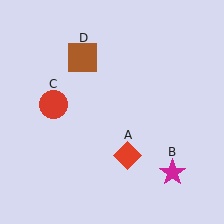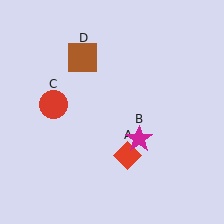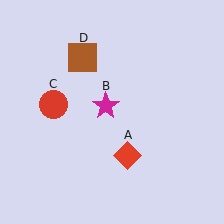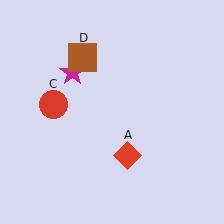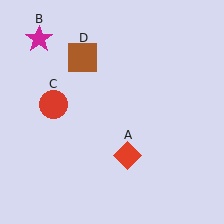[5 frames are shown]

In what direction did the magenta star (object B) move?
The magenta star (object B) moved up and to the left.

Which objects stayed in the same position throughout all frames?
Red diamond (object A) and red circle (object C) and brown square (object D) remained stationary.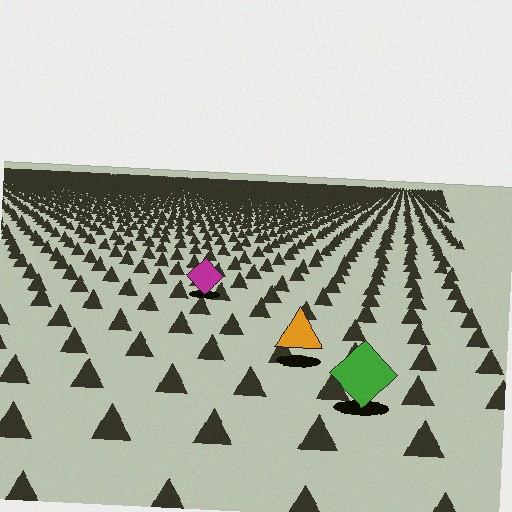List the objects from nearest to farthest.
From nearest to farthest: the green diamond, the orange triangle, the magenta diamond.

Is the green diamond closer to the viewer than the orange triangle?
Yes. The green diamond is closer — you can tell from the texture gradient: the ground texture is coarser near it.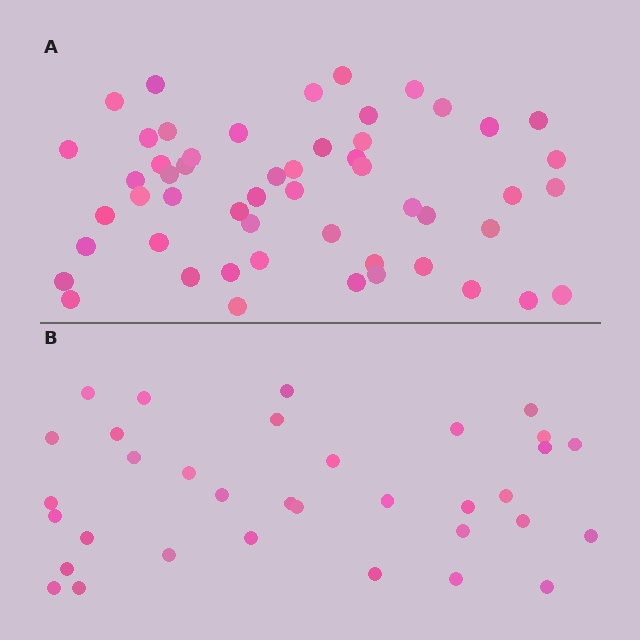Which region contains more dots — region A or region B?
Region A (the top region) has more dots.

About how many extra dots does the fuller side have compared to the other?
Region A has approximately 20 more dots than region B.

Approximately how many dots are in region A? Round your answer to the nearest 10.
About 50 dots. (The exact count is 53, which rounds to 50.)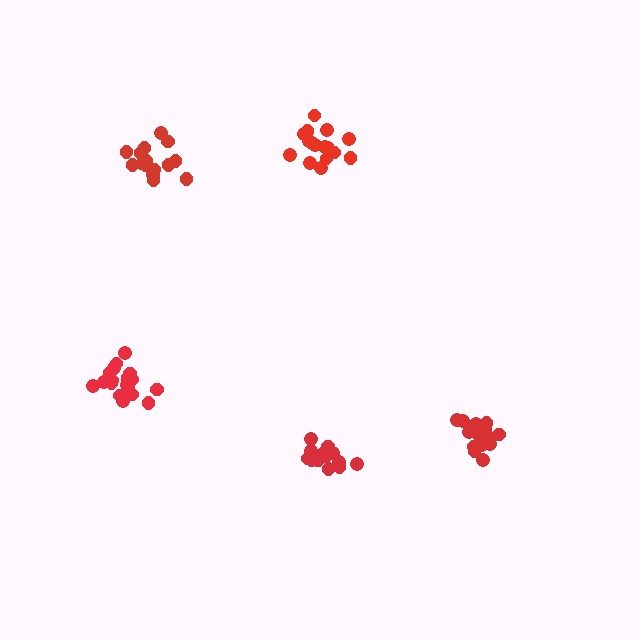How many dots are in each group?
Group 1: 18 dots, Group 2: 16 dots, Group 3: 15 dots, Group 4: 15 dots, Group 5: 16 dots (80 total).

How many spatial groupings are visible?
There are 5 spatial groupings.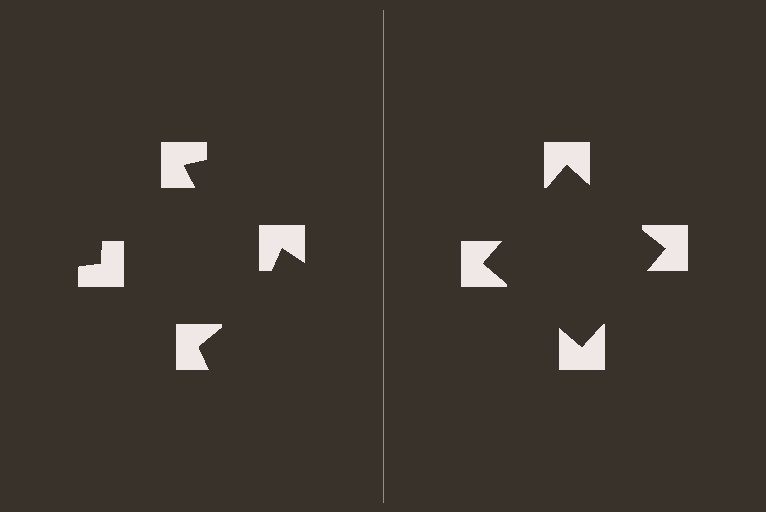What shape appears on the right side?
An illusory square.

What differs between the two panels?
The notched squares are positioned identically on both sides; only the wedge orientations differ. On the right they align to a square; on the left they are misaligned.